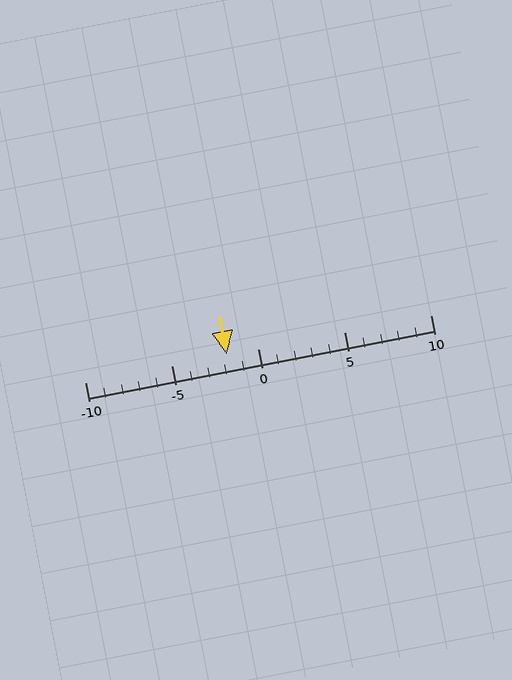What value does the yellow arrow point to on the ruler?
The yellow arrow points to approximately -2.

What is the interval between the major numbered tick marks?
The major tick marks are spaced 5 units apart.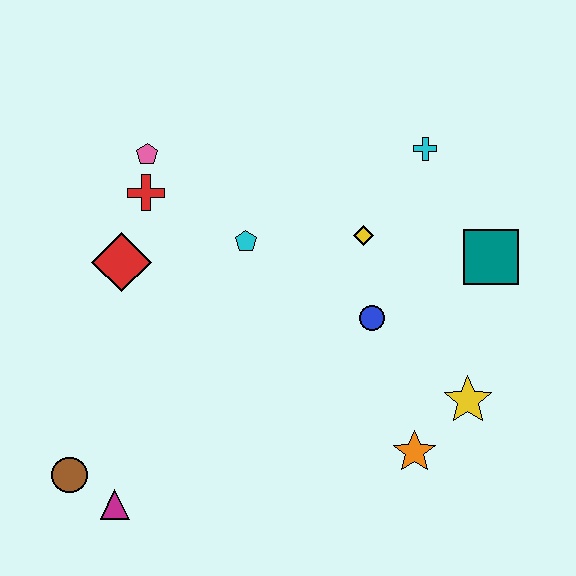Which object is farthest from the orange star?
The pink pentagon is farthest from the orange star.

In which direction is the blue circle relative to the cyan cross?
The blue circle is below the cyan cross.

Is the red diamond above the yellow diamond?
No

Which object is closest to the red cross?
The pink pentagon is closest to the red cross.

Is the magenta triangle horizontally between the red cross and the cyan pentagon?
No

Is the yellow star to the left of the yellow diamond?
No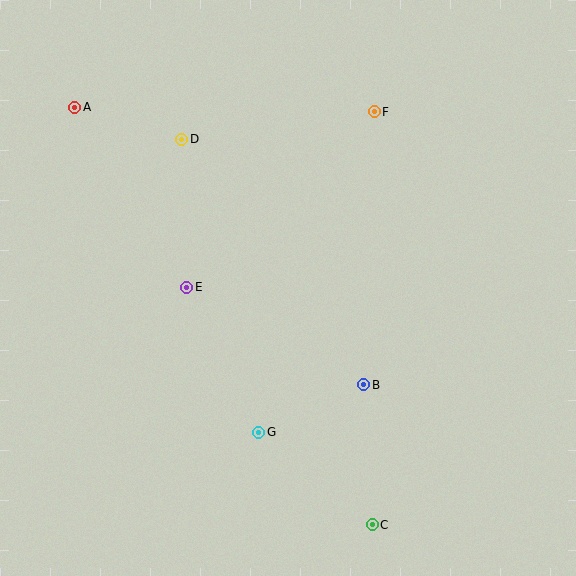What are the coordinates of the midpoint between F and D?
The midpoint between F and D is at (278, 126).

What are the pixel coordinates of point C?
Point C is at (372, 525).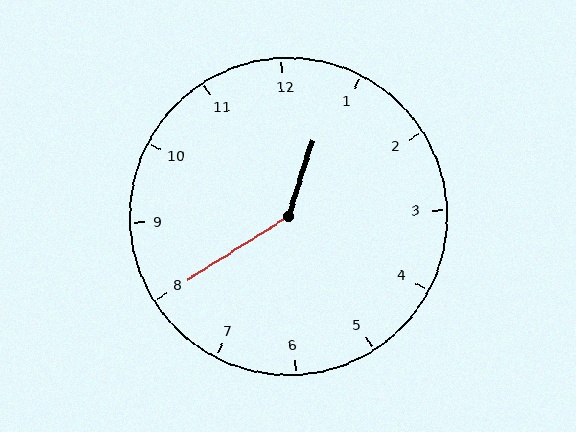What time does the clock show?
12:40.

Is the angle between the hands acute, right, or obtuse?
It is obtuse.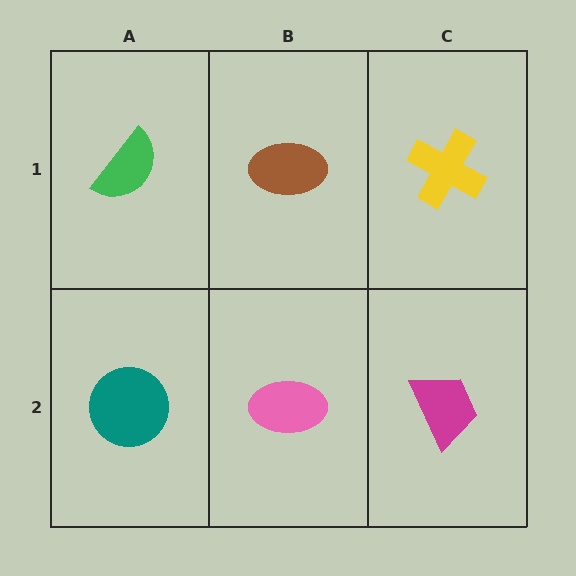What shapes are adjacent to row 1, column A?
A teal circle (row 2, column A), a brown ellipse (row 1, column B).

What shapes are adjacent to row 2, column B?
A brown ellipse (row 1, column B), a teal circle (row 2, column A), a magenta trapezoid (row 2, column C).